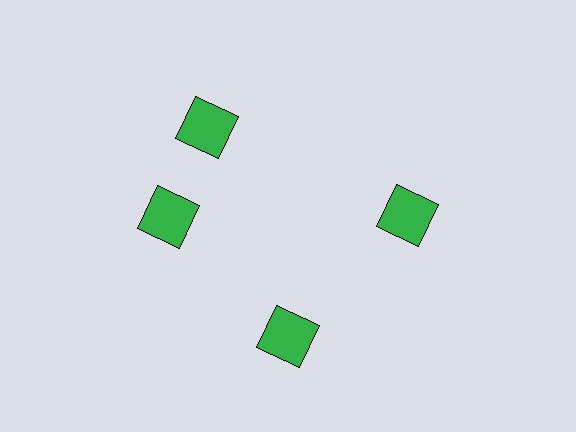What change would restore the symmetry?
The symmetry would be restored by rotating it back into even spacing with its neighbors so that all 4 squares sit at equal angles and equal distance from the center.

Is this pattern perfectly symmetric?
No. The 4 green squares are arranged in a ring, but one element near the 12 o'clock position is rotated out of alignment along the ring, breaking the 4-fold rotational symmetry.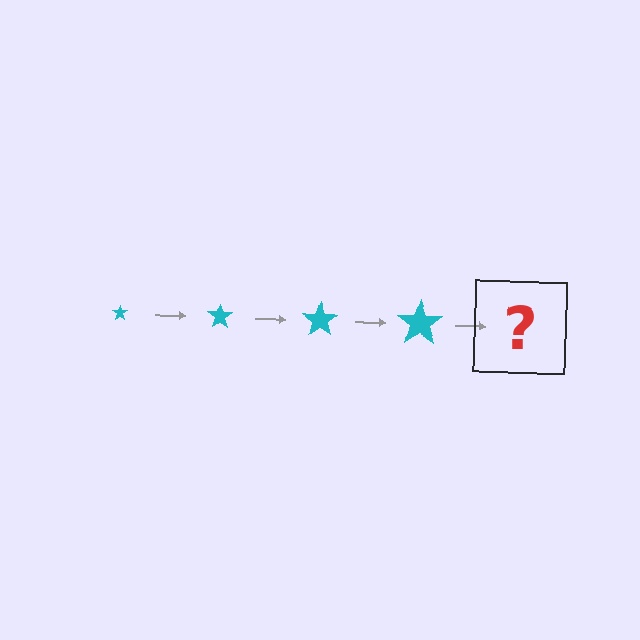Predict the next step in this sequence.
The next step is a cyan star, larger than the previous one.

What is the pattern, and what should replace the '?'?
The pattern is that the star gets progressively larger each step. The '?' should be a cyan star, larger than the previous one.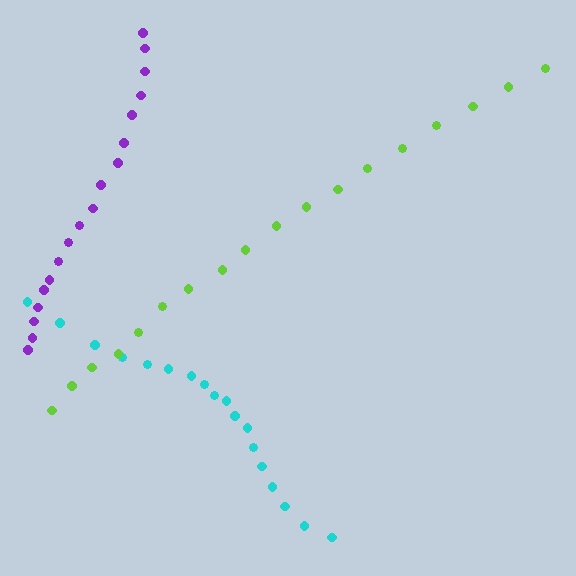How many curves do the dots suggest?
There are 3 distinct paths.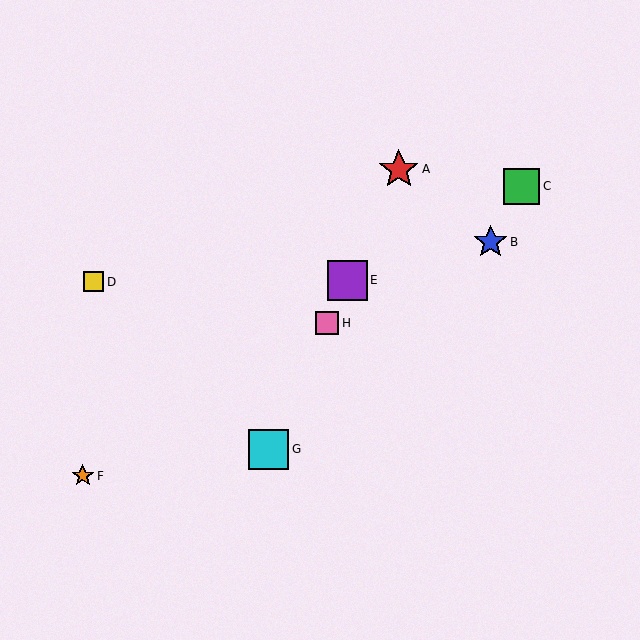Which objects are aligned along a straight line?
Objects A, E, G, H are aligned along a straight line.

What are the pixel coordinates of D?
Object D is at (93, 282).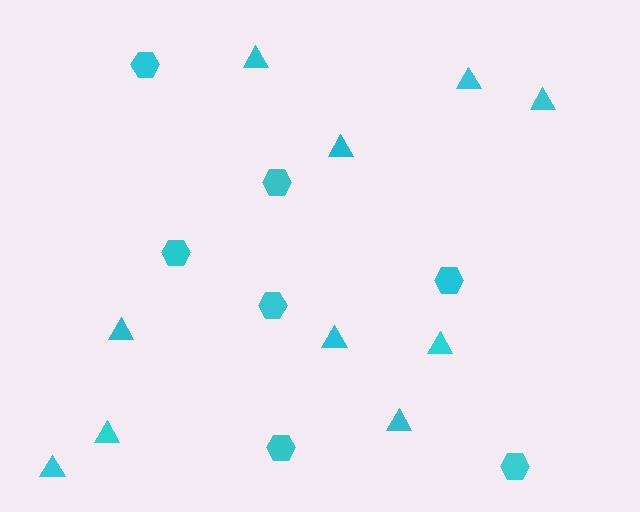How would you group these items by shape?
There are 2 groups: one group of hexagons (7) and one group of triangles (10).